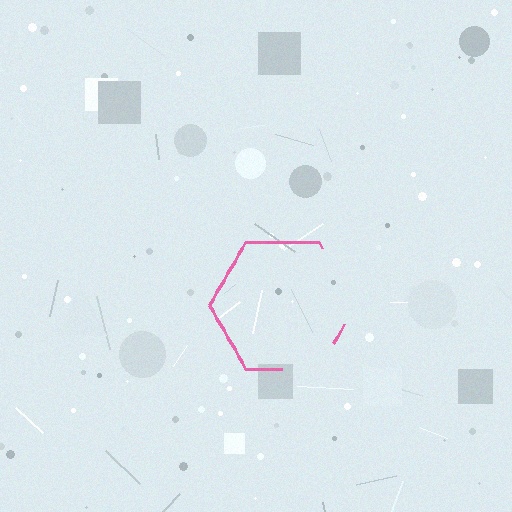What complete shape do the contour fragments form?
The contour fragments form a hexagon.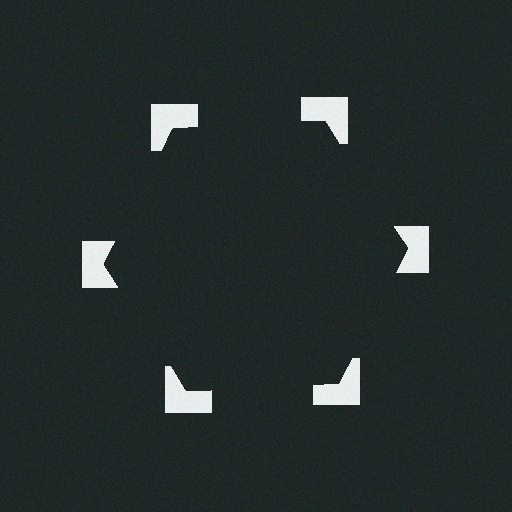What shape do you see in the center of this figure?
An illusory hexagon — its edges are inferred from the aligned wedge cuts in the notched squares, not physically drawn.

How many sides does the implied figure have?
6 sides.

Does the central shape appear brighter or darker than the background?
It typically appears slightly darker than the background, even though no actual brightness change is drawn.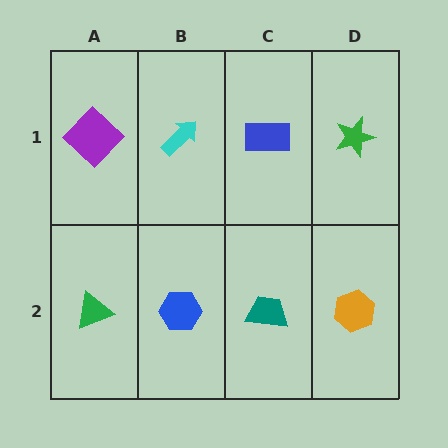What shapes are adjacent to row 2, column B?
A cyan arrow (row 1, column B), a green triangle (row 2, column A), a teal trapezoid (row 2, column C).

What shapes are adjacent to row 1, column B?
A blue hexagon (row 2, column B), a purple diamond (row 1, column A), a blue rectangle (row 1, column C).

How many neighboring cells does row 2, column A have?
2.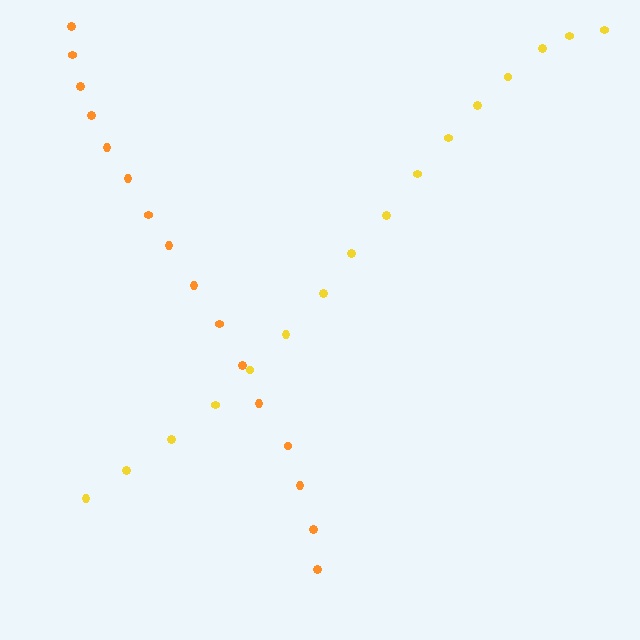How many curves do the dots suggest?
There are 2 distinct paths.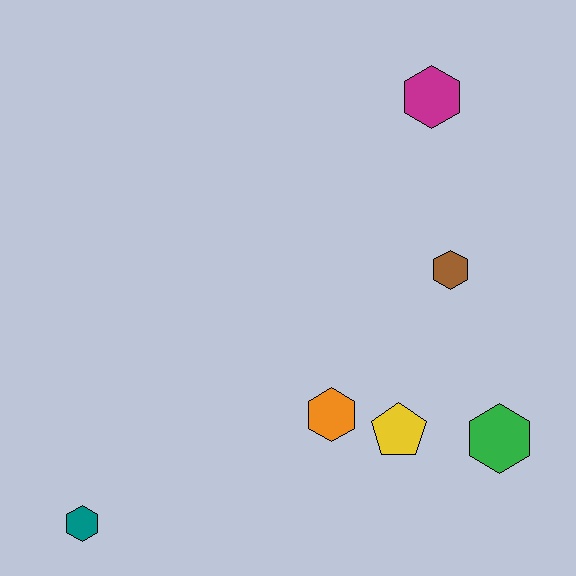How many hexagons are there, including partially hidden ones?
There are 5 hexagons.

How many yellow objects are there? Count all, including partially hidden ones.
There is 1 yellow object.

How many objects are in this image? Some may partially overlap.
There are 6 objects.